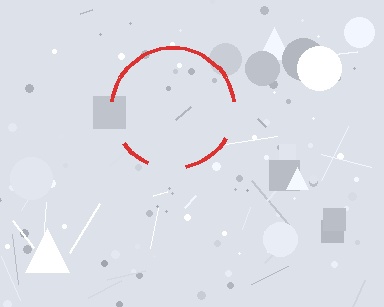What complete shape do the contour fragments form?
The contour fragments form a circle.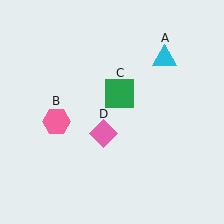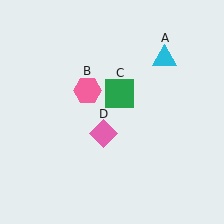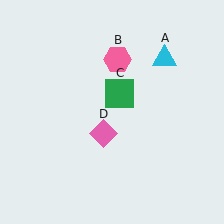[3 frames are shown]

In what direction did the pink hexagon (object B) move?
The pink hexagon (object B) moved up and to the right.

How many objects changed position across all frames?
1 object changed position: pink hexagon (object B).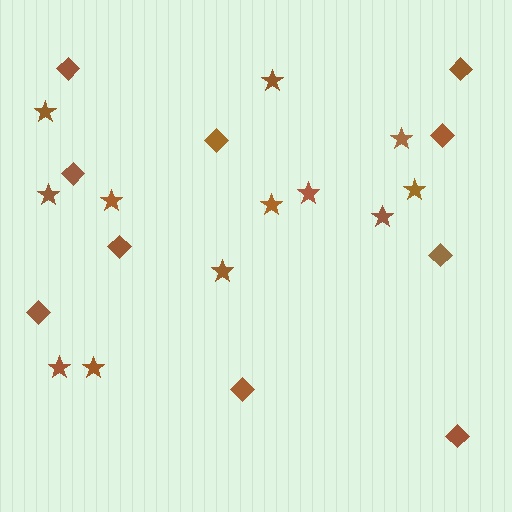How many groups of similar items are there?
There are 2 groups: one group of stars (12) and one group of diamonds (10).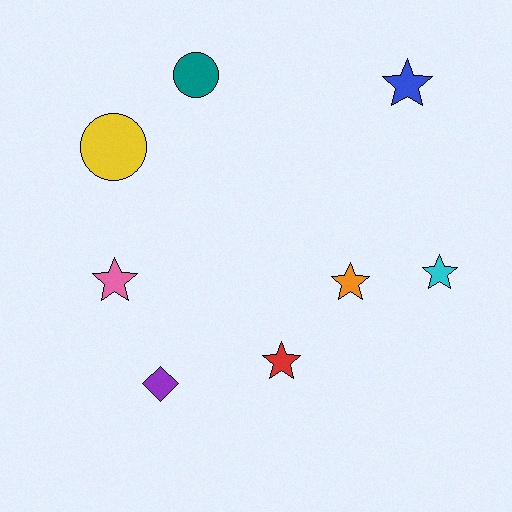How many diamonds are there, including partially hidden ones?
There is 1 diamond.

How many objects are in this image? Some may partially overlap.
There are 8 objects.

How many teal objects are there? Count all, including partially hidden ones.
There is 1 teal object.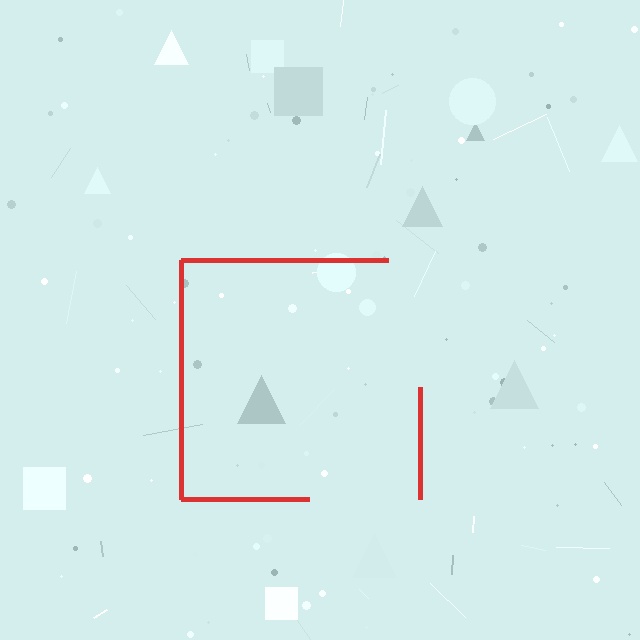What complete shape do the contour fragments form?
The contour fragments form a square.